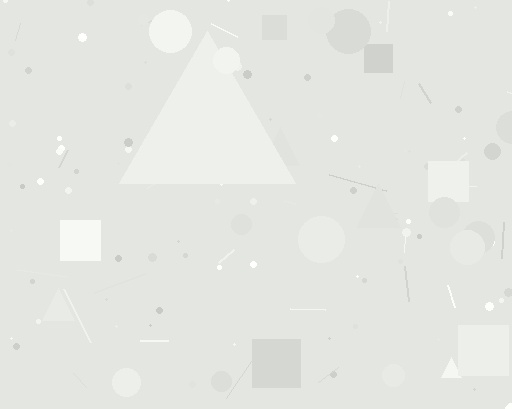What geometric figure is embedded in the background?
A triangle is embedded in the background.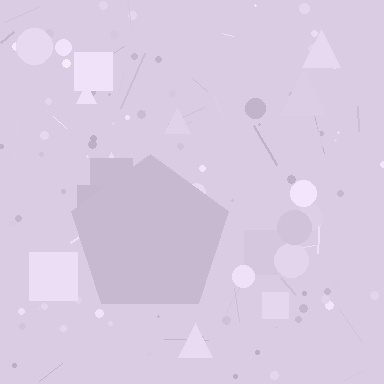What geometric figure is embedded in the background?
A pentagon is embedded in the background.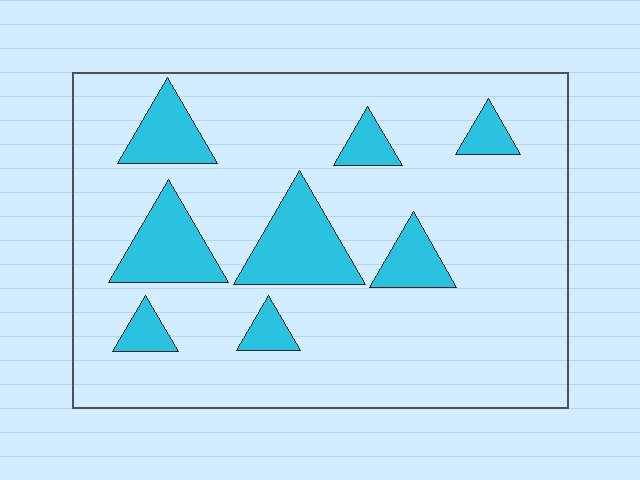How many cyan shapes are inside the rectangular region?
8.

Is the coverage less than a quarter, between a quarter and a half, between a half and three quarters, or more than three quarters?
Less than a quarter.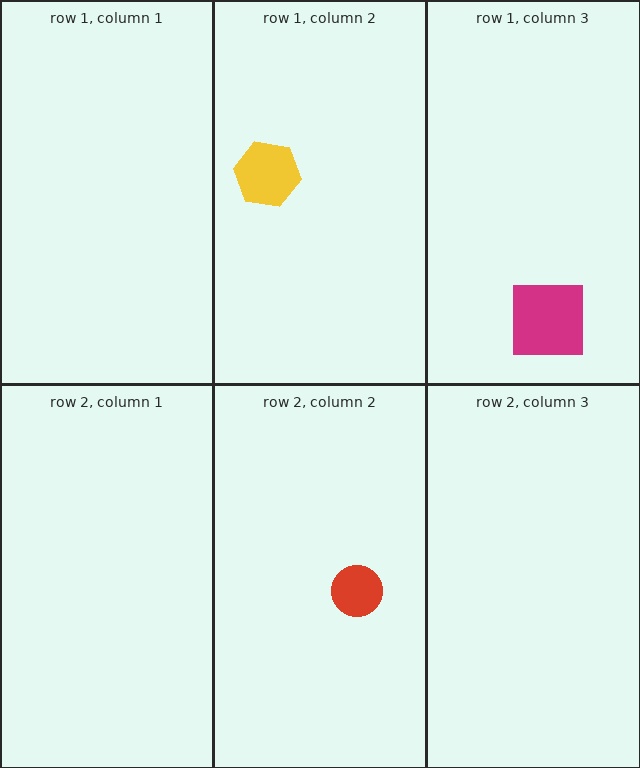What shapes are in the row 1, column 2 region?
The yellow hexagon.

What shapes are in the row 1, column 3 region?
The magenta square.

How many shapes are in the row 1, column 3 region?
1.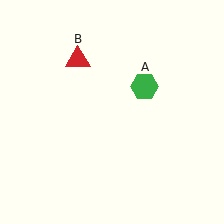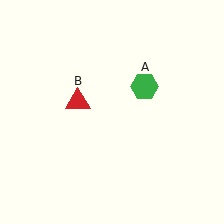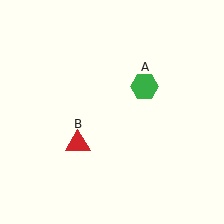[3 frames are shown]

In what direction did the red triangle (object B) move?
The red triangle (object B) moved down.